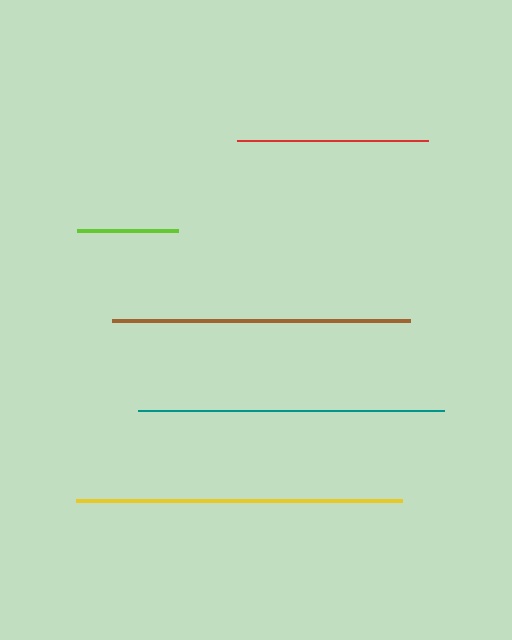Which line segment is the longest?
The yellow line is the longest at approximately 326 pixels.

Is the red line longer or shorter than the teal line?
The teal line is longer than the red line.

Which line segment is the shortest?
The lime line is the shortest at approximately 102 pixels.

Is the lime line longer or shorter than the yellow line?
The yellow line is longer than the lime line.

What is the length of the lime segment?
The lime segment is approximately 102 pixels long.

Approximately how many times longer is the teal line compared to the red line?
The teal line is approximately 1.6 times the length of the red line.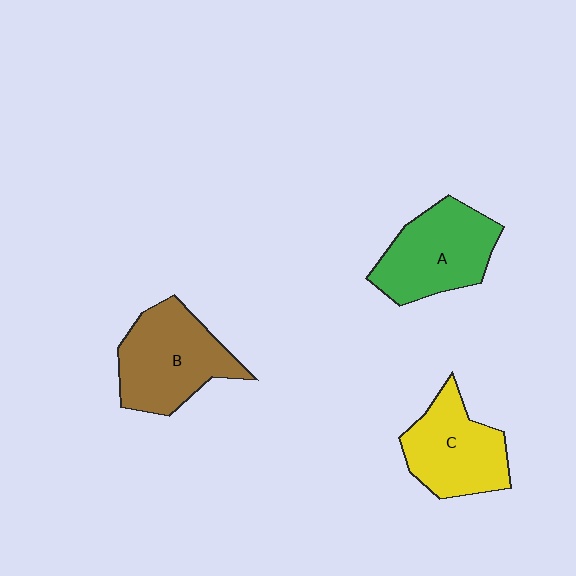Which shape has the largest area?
Shape B (brown).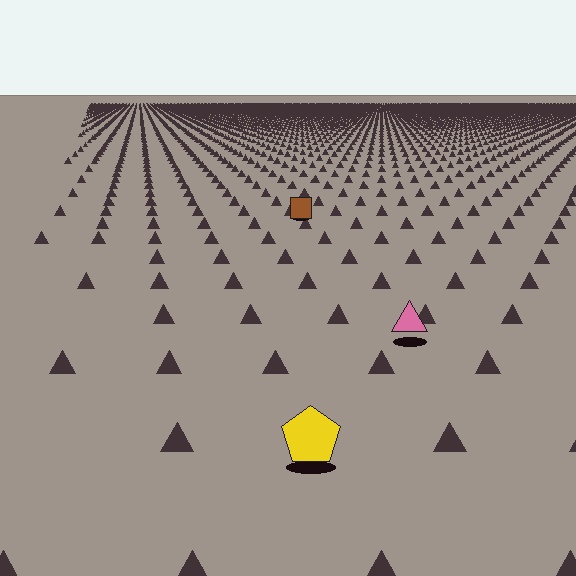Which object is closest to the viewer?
The yellow pentagon is closest. The texture marks near it are larger and more spread out.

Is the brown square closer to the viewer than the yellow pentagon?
No. The yellow pentagon is closer — you can tell from the texture gradient: the ground texture is coarser near it.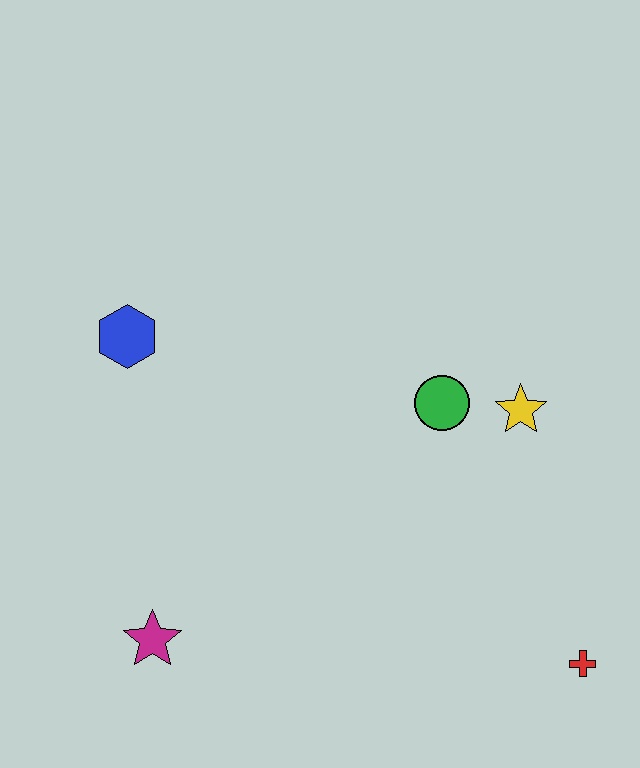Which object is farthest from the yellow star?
The magenta star is farthest from the yellow star.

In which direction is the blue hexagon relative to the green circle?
The blue hexagon is to the left of the green circle.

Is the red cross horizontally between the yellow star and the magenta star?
No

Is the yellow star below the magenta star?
No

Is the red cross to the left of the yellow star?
No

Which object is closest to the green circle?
The yellow star is closest to the green circle.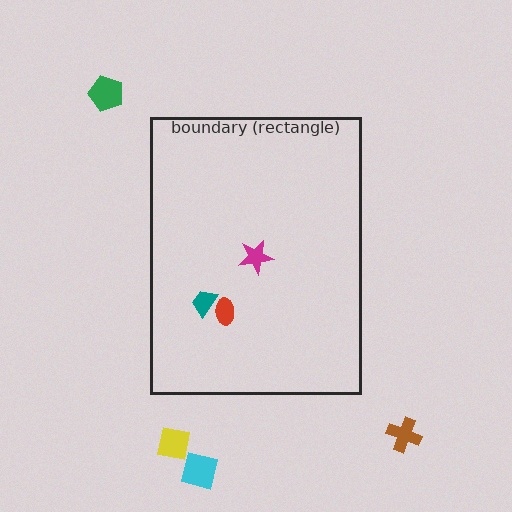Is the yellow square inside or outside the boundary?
Outside.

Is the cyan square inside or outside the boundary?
Outside.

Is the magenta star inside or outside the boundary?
Inside.